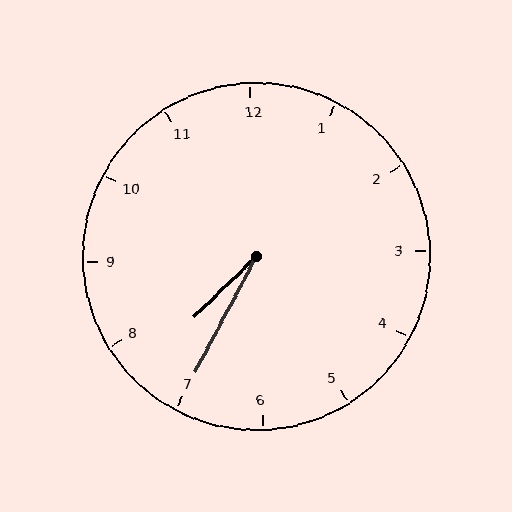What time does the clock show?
7:35.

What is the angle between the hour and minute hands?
Approximately 18 degrees.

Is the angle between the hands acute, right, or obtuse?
It is acute.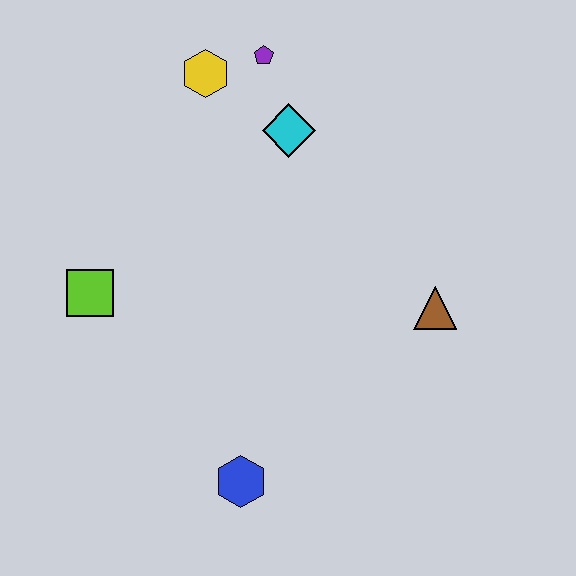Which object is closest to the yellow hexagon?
The purple pentagon is closest to the yellow hexagon.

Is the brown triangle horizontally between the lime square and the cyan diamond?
No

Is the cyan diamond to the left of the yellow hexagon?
No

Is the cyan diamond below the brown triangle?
No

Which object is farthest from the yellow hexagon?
The blue hexagon is farthest from the yellow hexagon.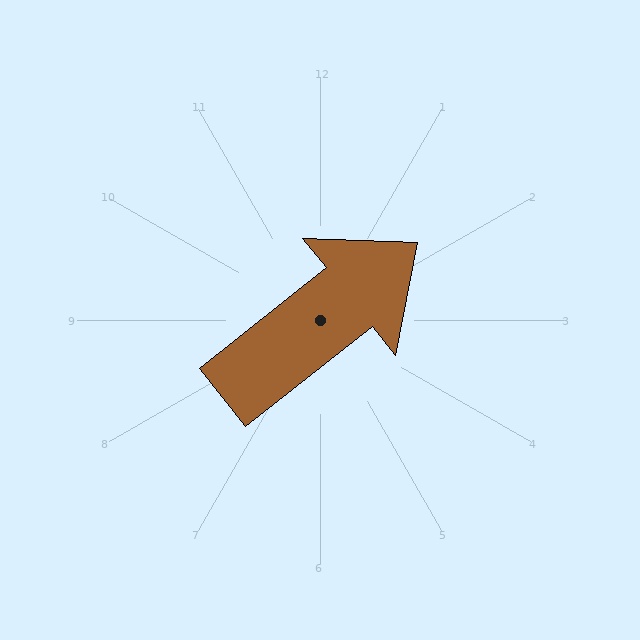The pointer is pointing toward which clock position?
Roughly 2 o'clock.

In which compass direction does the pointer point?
Northeast.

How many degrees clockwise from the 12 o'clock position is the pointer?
Approximately 52 degrees.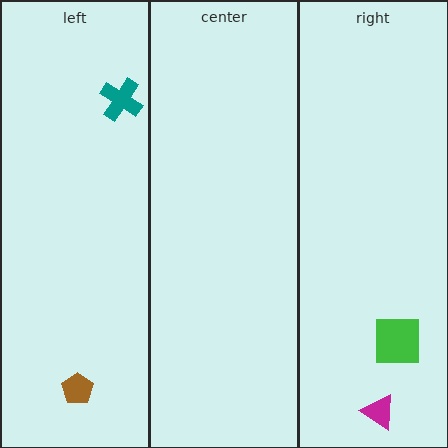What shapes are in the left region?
The teal cross, the brown pentagon.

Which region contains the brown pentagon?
The left region.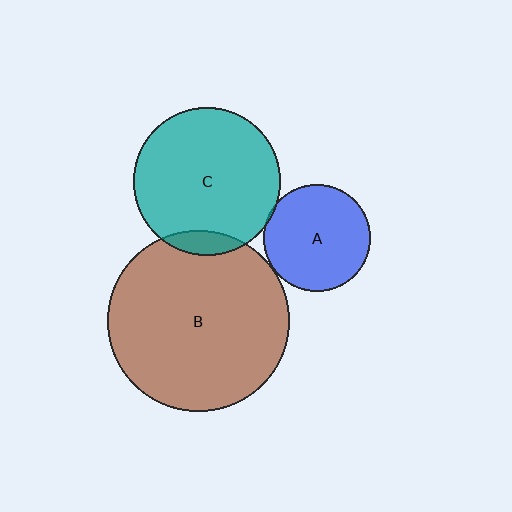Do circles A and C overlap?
Yes.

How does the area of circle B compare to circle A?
Approximately 2.9 times.